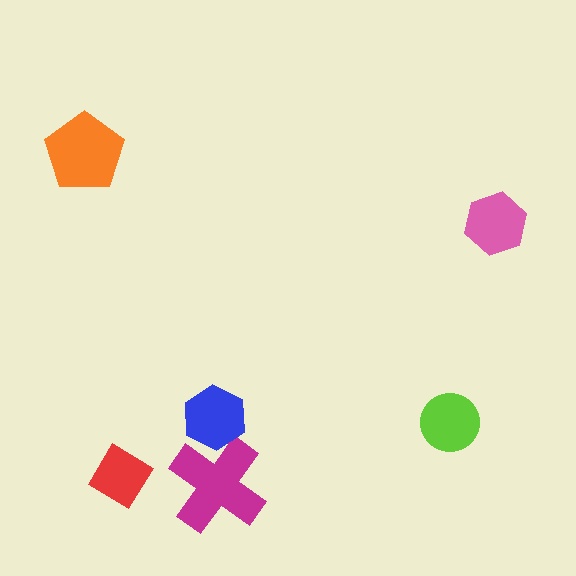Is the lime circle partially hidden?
No, no other shape covers it.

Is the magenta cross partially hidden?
Yes, it is partially covered by another shape.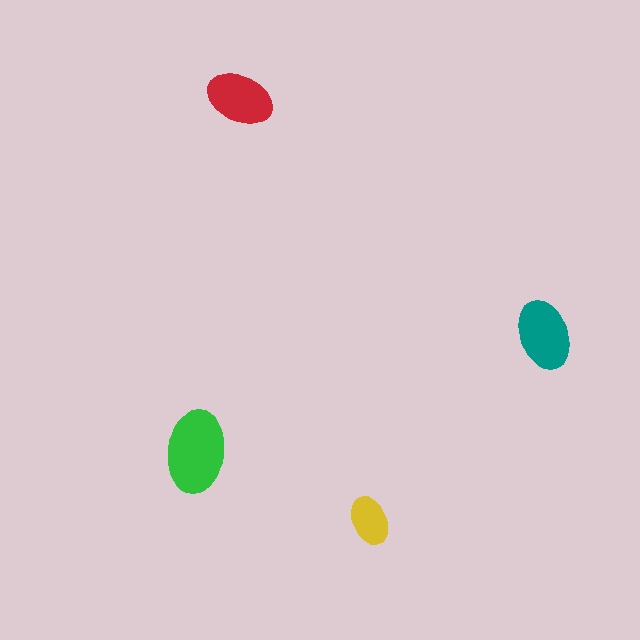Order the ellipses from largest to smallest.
the green one, the teal one, the red one, the yellow one.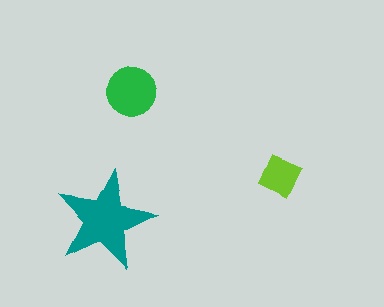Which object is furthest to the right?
The lime diamond is rightmost.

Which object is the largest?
The teal star.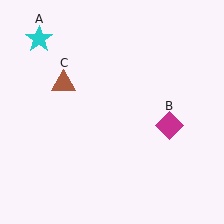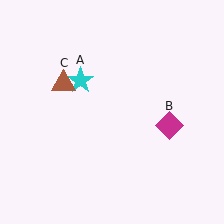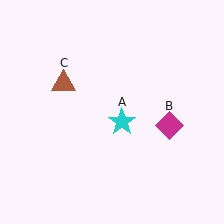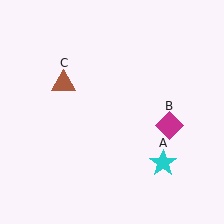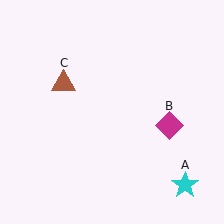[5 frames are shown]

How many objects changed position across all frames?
1 object changed position: cyan star (object A).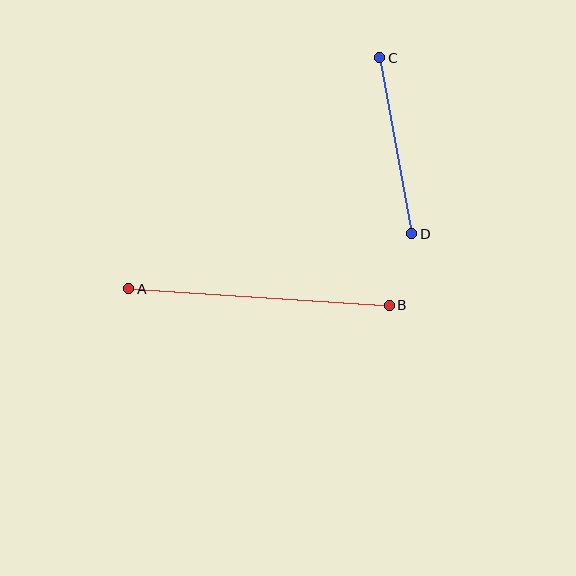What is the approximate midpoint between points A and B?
The midpoint is at approximately (259, 297) pixels.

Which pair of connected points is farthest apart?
Points A and B are farthest apart.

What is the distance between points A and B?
The distance is approximately 261 pixels.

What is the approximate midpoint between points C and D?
The midpoint is at approximately (396, 146) pixels.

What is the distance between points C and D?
The distance is approximately 179 pixels.